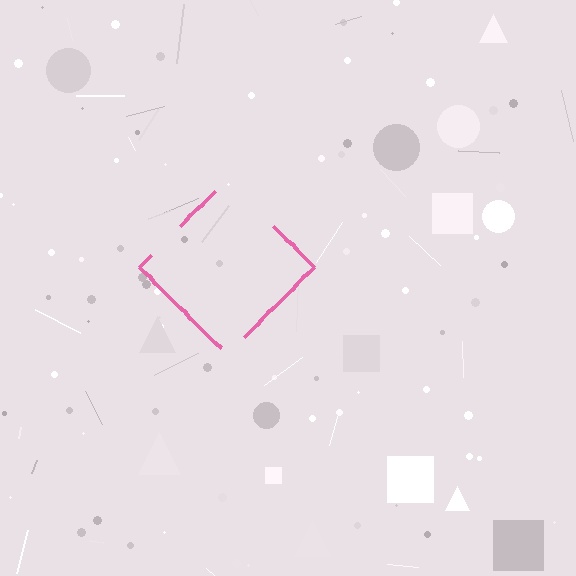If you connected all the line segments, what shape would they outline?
They would outline a diamond.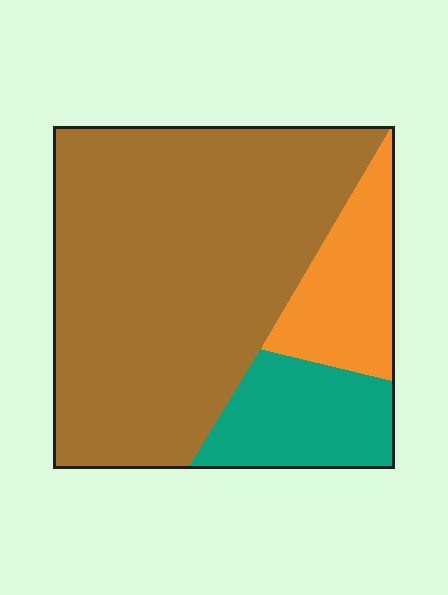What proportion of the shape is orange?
Orange takes up about one sixth (1/6) of the shape.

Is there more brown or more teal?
Brown.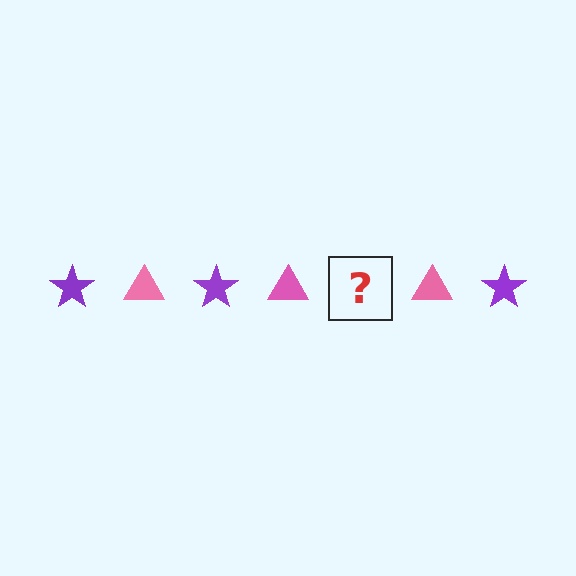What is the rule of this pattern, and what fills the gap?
The rule is that the pattern alternates between purple star and pink triangle. The gap should be filled with a purple star.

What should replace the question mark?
The question mark should be replaced with a purple star.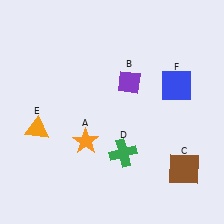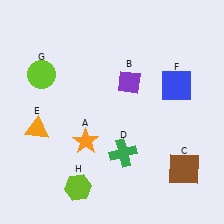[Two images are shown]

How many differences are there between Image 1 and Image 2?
There are 2 differences between the two images.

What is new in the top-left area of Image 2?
A lime circle (G) was added in the top-left area of Image 2.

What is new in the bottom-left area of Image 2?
A lime hexagon (H) was added in the bottom-left area of Image 2.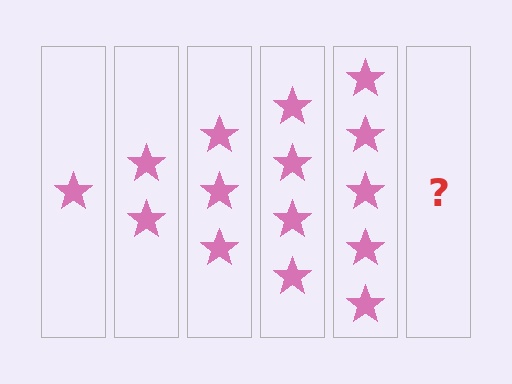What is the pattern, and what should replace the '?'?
The pattern is that each step adds one more star. The '?' should be 6 stars.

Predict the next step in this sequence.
The next step is 6 stars.